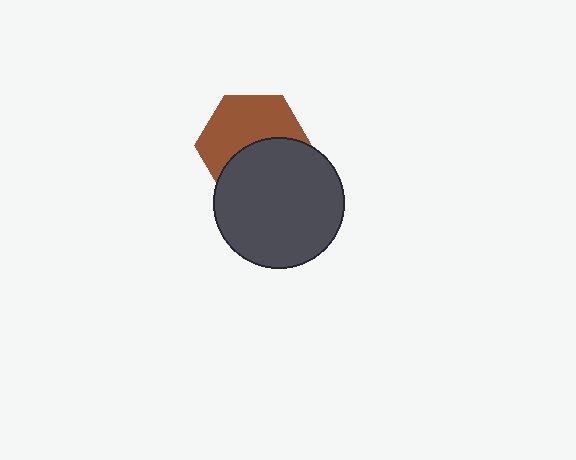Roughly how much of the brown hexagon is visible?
About half of it is visible (roughly 54%).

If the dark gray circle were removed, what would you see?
You would see the complete brown hexagon.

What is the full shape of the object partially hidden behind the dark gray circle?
The partially hidden object is a brown hexagon.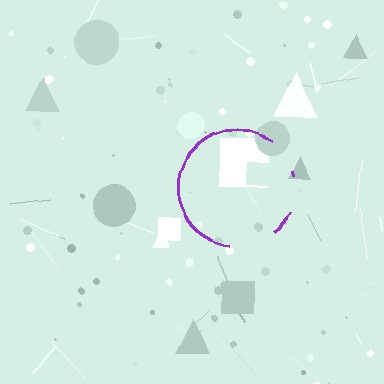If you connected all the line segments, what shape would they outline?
They would outline a circle.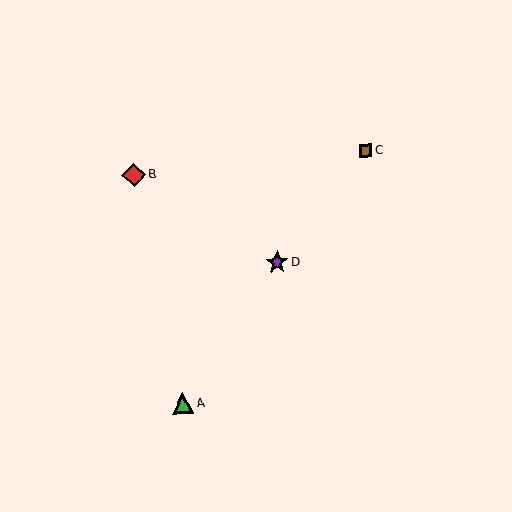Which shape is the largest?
The red diamond (labeled B) is the largest.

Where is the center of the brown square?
The center of the brown square is at (365, 151).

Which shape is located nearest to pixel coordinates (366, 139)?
The brown square (labeled C) at (365, 151) is nearest to that location.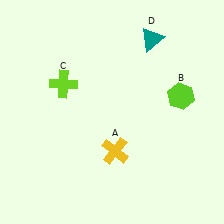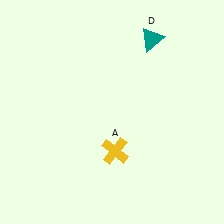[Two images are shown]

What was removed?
The lime cross (C), the lime hexagon (B) were removed in Image 2.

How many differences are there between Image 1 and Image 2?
There are 2 differences between the two images.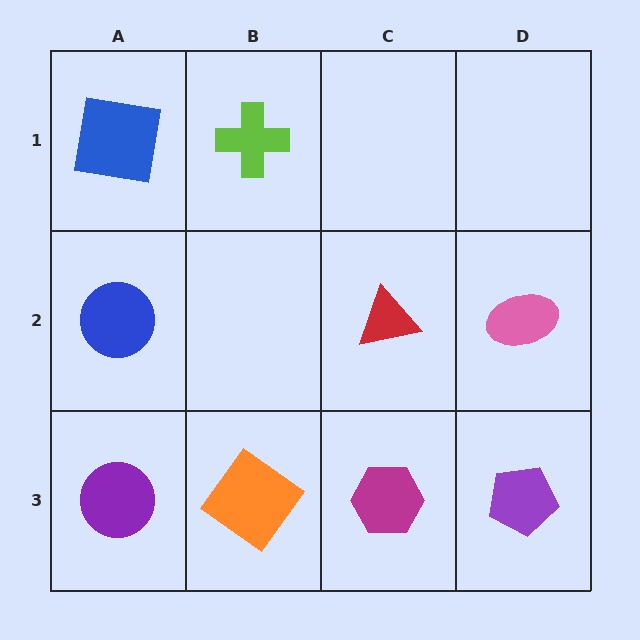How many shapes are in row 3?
4 shapes.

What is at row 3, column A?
A purple circle.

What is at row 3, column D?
A purple pentagon.